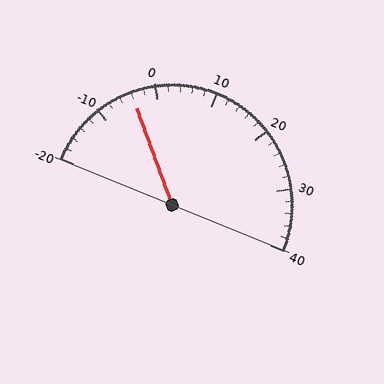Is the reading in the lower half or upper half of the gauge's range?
The reading is in the lower half of the range (-20 to 40).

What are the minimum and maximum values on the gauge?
The gauge ranges from -20 to 40.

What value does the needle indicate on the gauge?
The needle indicates approximately -4.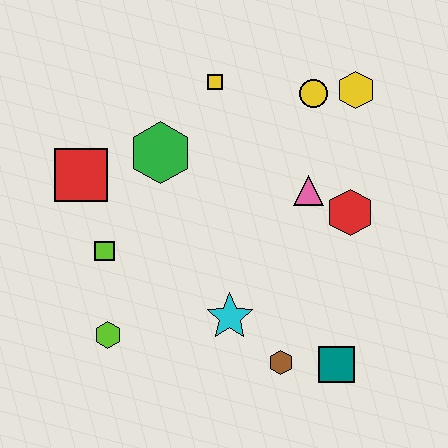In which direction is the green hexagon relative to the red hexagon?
The green hexagon is to the left of the red hexagon.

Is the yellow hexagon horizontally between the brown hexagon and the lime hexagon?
No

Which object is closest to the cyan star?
The brown hexagon is closest to the cyan star.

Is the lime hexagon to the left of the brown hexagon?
Yes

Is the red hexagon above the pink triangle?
No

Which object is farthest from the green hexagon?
The teal square is farthest from the green hexagon.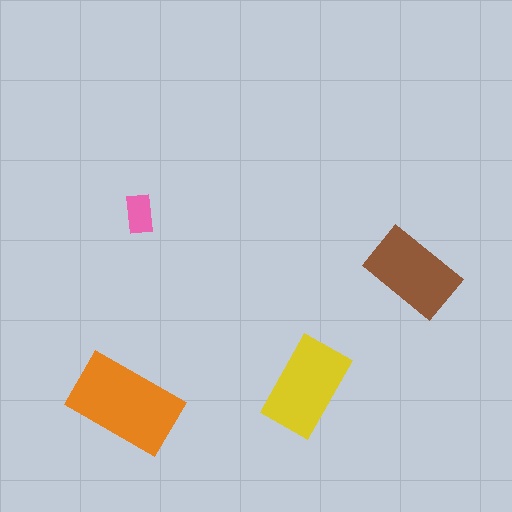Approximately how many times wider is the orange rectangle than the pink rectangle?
About 3 times wider.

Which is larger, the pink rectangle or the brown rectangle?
The brown one.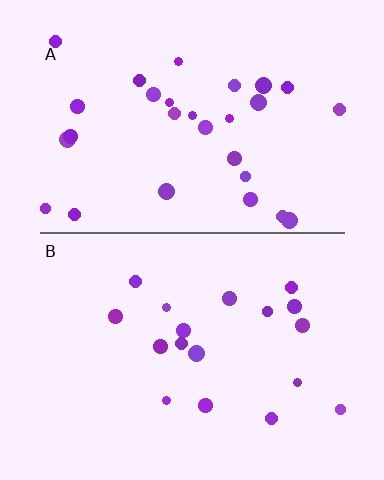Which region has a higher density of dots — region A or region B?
A (the top).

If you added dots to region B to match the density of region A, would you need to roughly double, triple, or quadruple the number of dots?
Approximately double.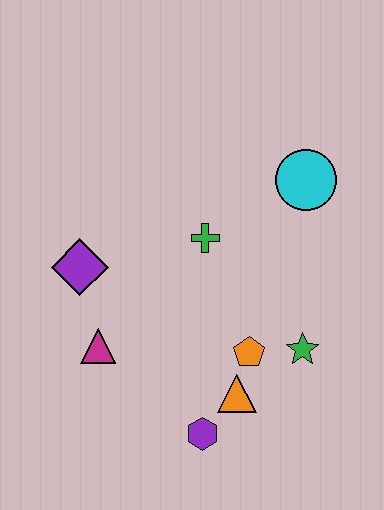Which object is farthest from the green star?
The purple diamond is farthest from the green star.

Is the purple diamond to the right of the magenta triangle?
No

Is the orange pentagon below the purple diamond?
Yes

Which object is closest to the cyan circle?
The green cross is closest to the cyan circle.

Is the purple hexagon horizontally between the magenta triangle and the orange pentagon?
Yes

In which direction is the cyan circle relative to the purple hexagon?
The cyan circle is above the purple hexagon.